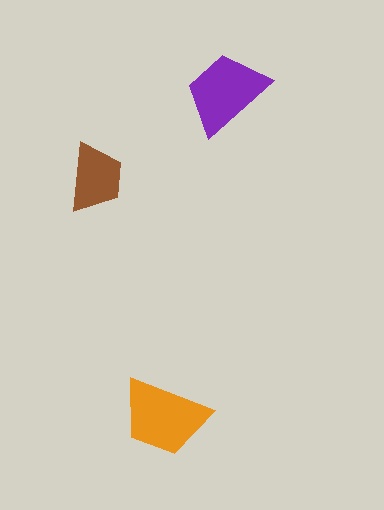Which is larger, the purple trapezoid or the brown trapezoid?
The purple one.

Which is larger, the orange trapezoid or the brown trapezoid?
The orange one.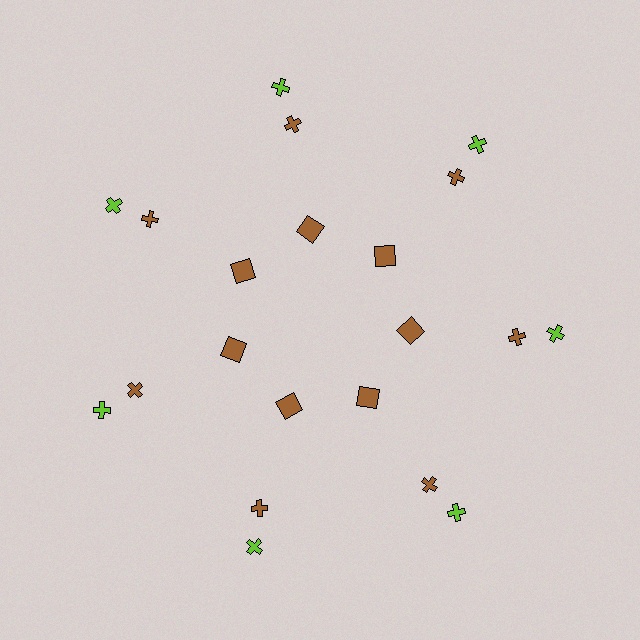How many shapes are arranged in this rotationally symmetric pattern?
There are 21 shapes, arranged in 7 groups of 3.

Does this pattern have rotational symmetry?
Yes, this pattern has 7-fold rotational symmetry. It looks the same after rotating 51 degrees around the center.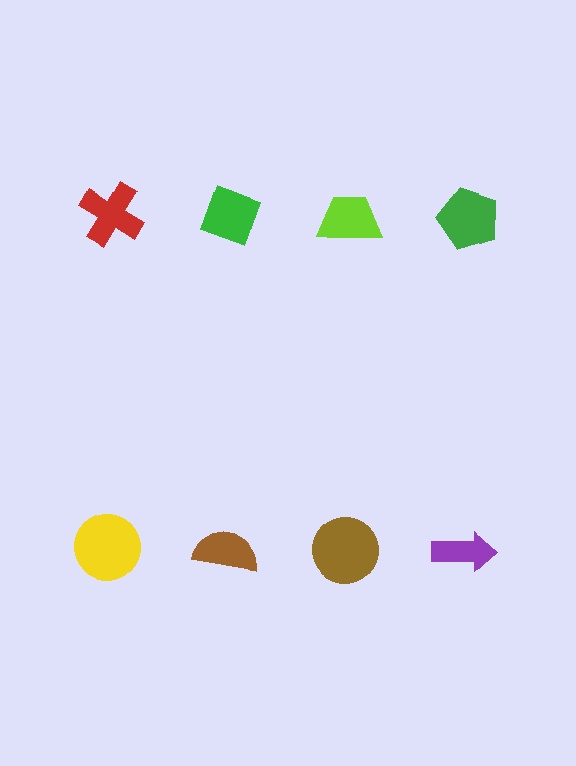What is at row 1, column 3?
A lime trapezoid.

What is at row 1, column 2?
A green diamond.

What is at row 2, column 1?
A yellow circle.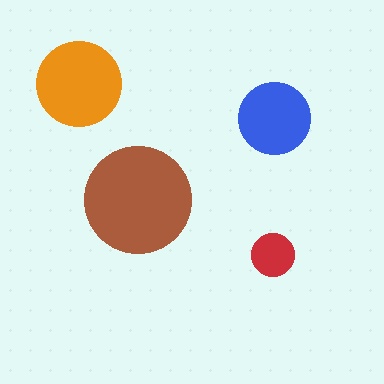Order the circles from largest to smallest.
the brown one, the orange one, the blue one, the red one.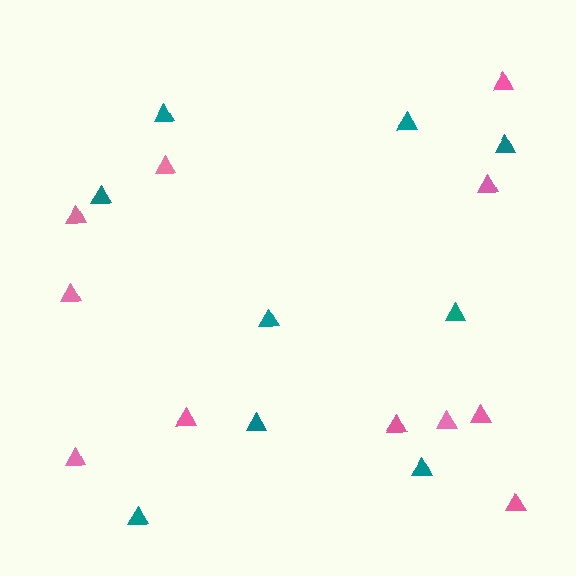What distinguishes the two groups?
There are 2 groups: one group of teal triangles (9) and one group of pink triangles (11).